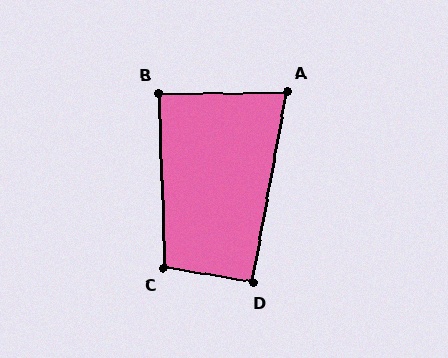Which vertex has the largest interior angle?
C, at approximately 101 degrees.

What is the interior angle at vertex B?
Approximately 89 degrees (approximately right).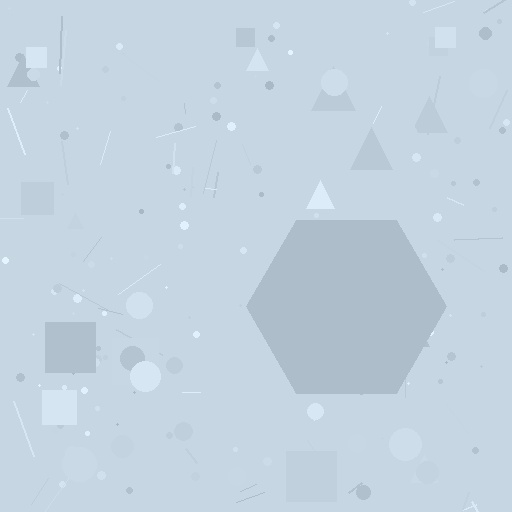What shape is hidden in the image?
A hexagon is hidden in the image.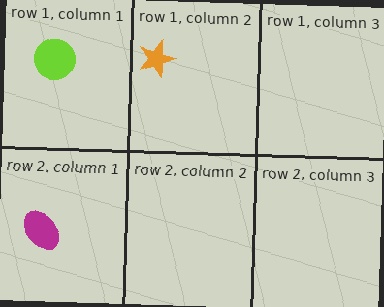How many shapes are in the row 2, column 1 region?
1.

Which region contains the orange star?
The row 1, column 2 region.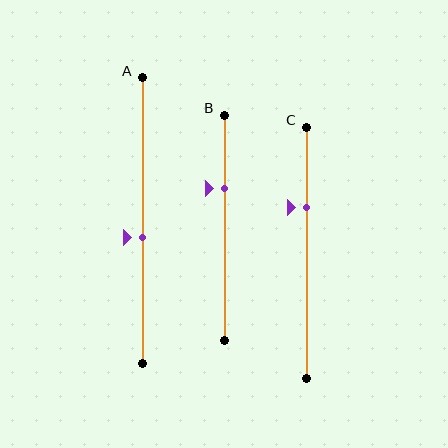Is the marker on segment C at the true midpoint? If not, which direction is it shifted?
No, the marker on segment C is shifted upward by about 18% of the segment length.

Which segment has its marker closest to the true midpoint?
Segment A has its marker closest to the true midpoint.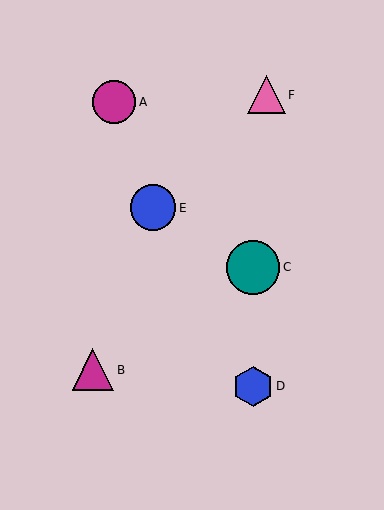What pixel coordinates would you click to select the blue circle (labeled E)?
Click at (153, 208) to select the blue circle E.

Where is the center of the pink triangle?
The center of the pink triangle is at (266, 95).